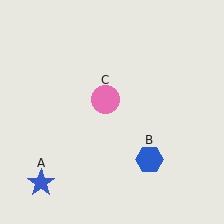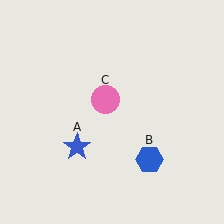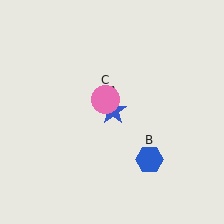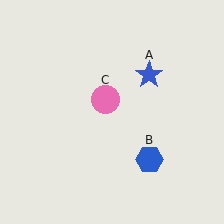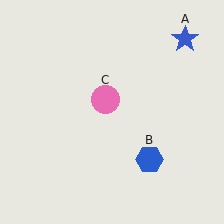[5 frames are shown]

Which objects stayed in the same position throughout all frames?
Blue hexagon (object B) and pink circle (object C) remained stationary.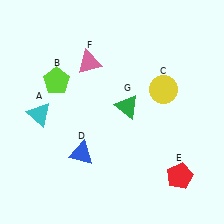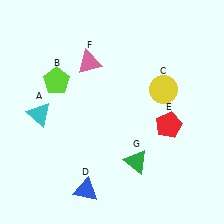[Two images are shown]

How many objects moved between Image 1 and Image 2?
3 objects moved between the two images.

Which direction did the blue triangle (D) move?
The blue triangle (D) moved down.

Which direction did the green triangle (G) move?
The green triangle (G) moved down.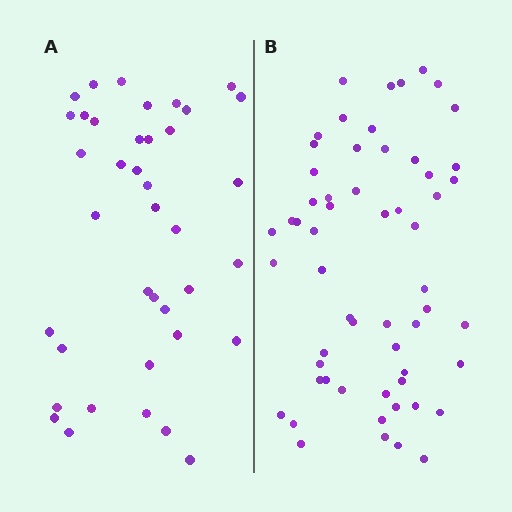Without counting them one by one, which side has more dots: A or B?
Region B (the right region) has more dots.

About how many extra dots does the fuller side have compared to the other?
Region B has approximately 20 more dots than region A.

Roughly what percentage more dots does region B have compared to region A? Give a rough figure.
About 50% more.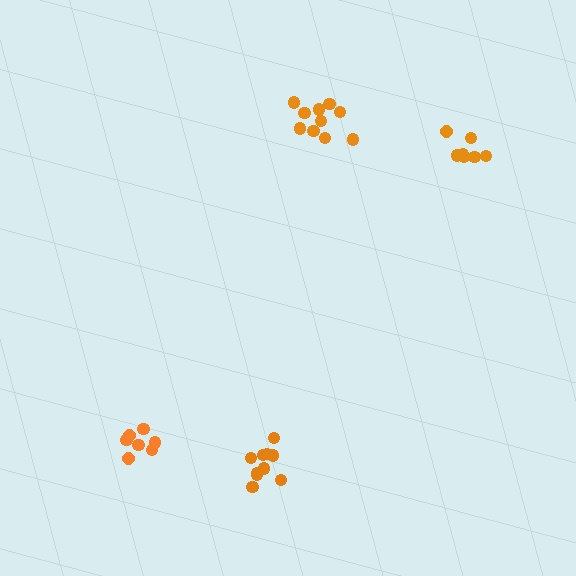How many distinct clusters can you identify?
There are 4 distinct clusters.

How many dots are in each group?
Group 1: 7 dots, Group 2: 10 dots, Group 3: 7 dots, Group 4: 10 dots (34 total).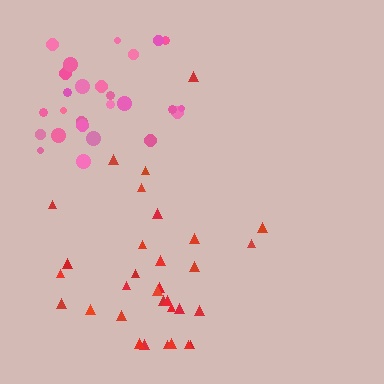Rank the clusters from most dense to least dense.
pink, red.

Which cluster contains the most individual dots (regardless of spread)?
Red (32).